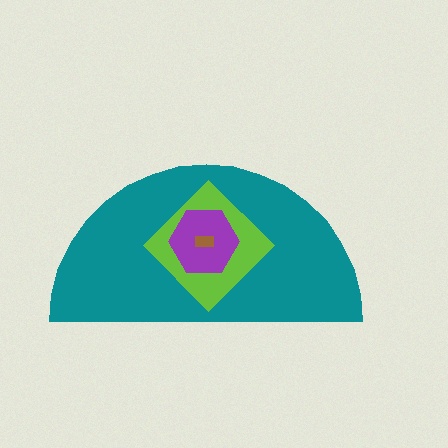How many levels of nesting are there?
4.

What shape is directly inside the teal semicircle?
The lime diamond.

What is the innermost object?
The brown rectangle.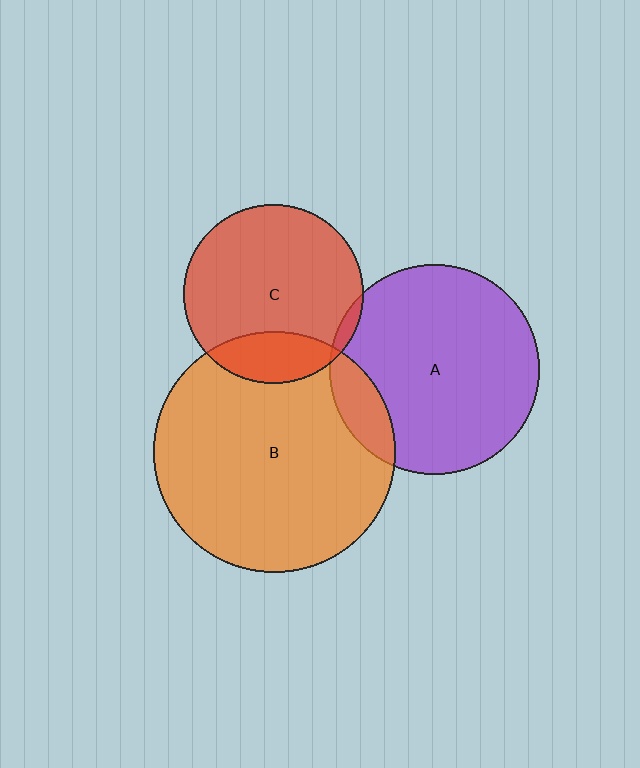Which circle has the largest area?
Circle B (orange).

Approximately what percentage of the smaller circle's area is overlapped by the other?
Approximately 10%.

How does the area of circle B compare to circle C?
Approximately 1.8 times.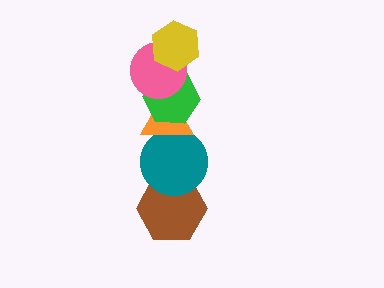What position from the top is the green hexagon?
The green hexagon is 3rd from the top.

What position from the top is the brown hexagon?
The brown hexagon is 6th from the top.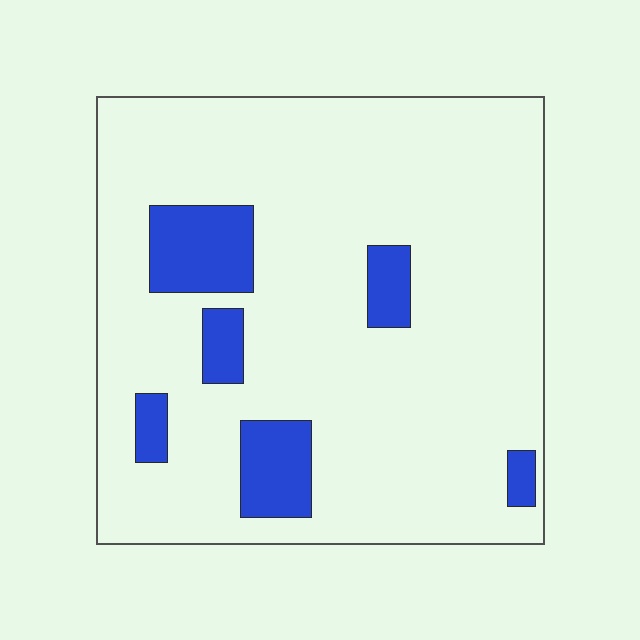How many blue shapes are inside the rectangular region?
6.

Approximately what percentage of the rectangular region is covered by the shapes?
Approximately 15%.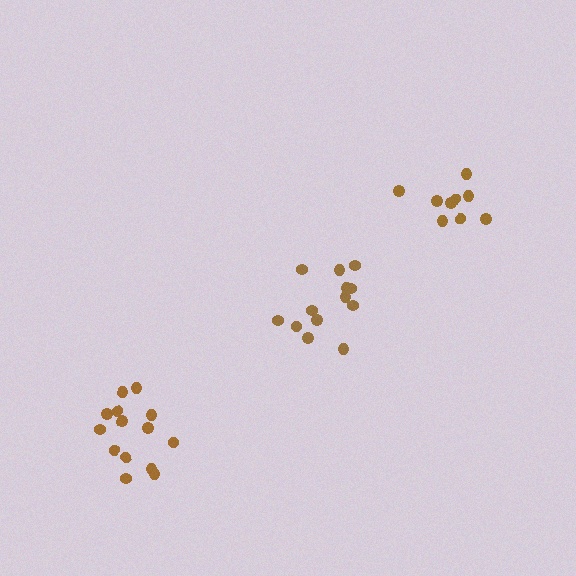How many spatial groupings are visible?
There are 3 spatial groupings.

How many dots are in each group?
Group 1: 9 dots, Group 2: 13 dots, Group 3: 14 dots (36 total).